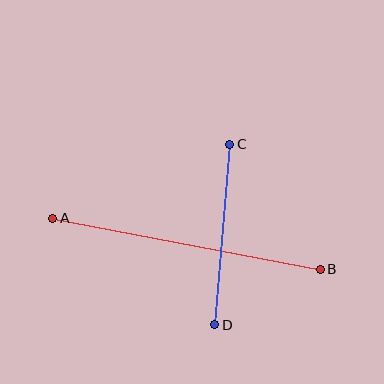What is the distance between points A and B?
The distance is approximately 272 pixels.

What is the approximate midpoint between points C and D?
The midpoint is at approximately (222, 235) pixels.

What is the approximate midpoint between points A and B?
The midpoint is at approximately (186, 244) pixels.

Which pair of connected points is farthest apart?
Points A and B are farthest apart.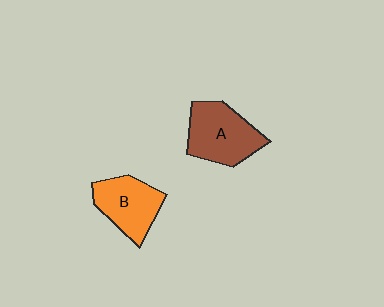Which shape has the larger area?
Shape A (brown).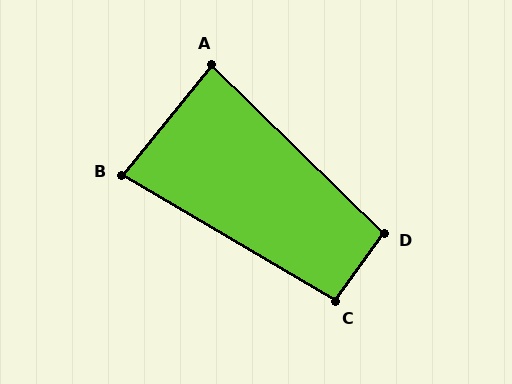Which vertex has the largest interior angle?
D, at approximately 98 degrees.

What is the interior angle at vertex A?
Approximately 85 degrees (acute).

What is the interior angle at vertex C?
Approximately 95 degrees (obtuse).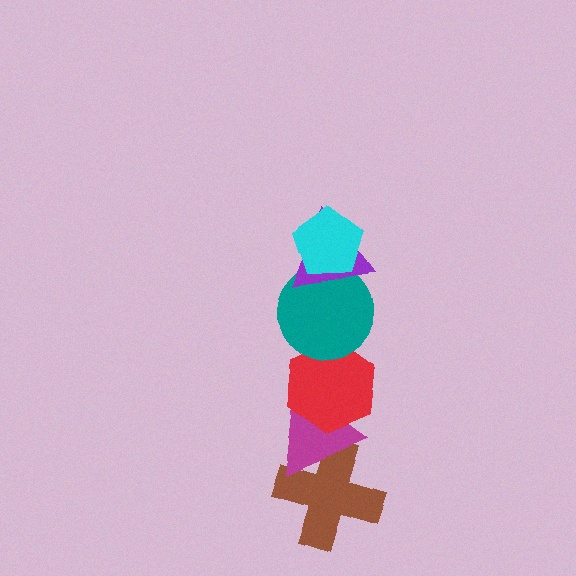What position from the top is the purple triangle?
The purple triangle is 2nd from the top.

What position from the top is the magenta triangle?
The magenta triangle is 5th from the top.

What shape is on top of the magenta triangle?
The red hexagon is on top of the magenta triangle.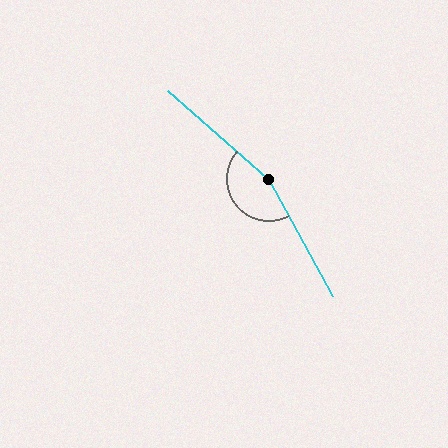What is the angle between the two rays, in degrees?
Approximately 159 degrees.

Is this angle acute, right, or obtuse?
It is obtuse.